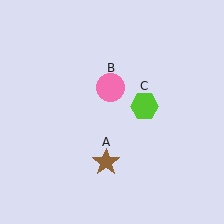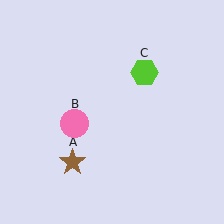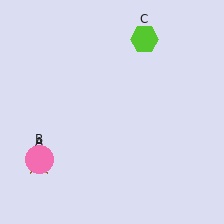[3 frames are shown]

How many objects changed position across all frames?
3 objects changed position: brown star (object A), pink circle (object B), lime hexagon (object C).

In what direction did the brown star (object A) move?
The brown star (object A) moved left.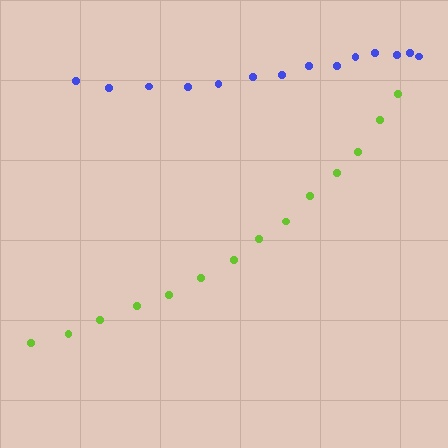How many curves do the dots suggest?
There are 2 distinct paths.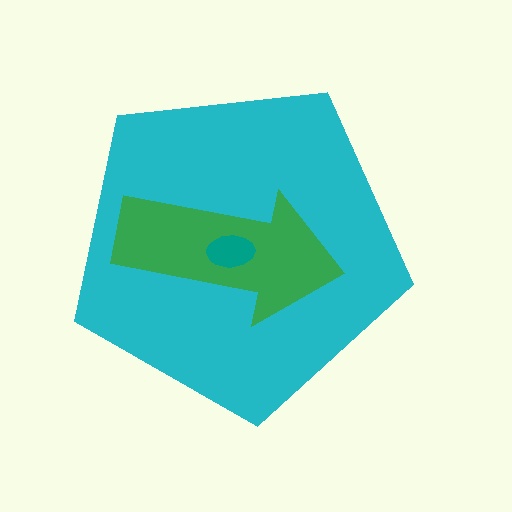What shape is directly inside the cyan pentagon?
The green arrow.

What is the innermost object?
The teal ellipse.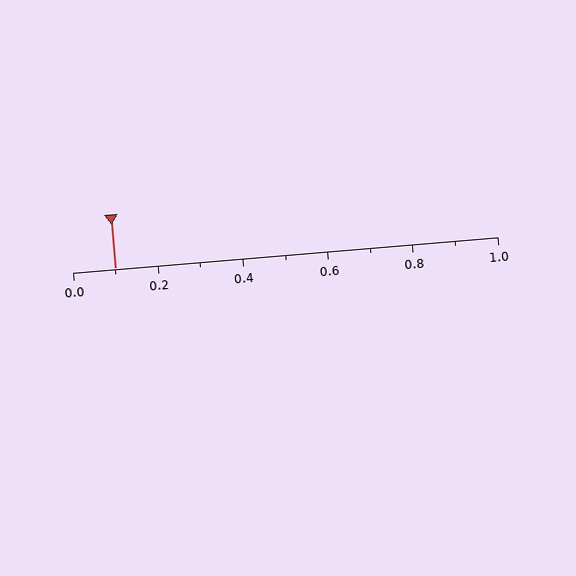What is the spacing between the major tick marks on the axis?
The major ticks are spaced 0.2 apart.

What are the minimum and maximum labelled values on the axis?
The axis runs from 0.0 to 1.0.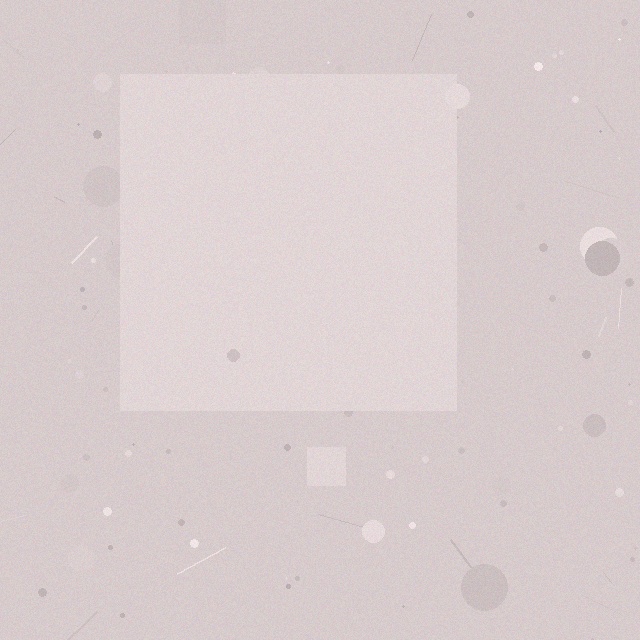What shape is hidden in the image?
A square is hidden in the image.